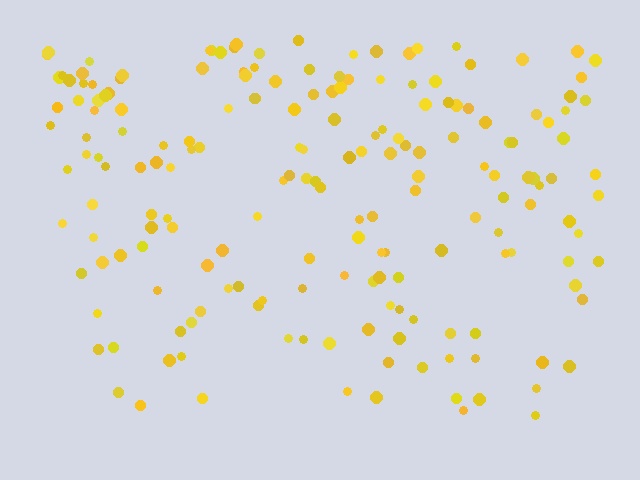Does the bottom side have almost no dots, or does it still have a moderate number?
Still a moderate number, just noticeably fewer than the top.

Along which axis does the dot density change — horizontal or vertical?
Vertical.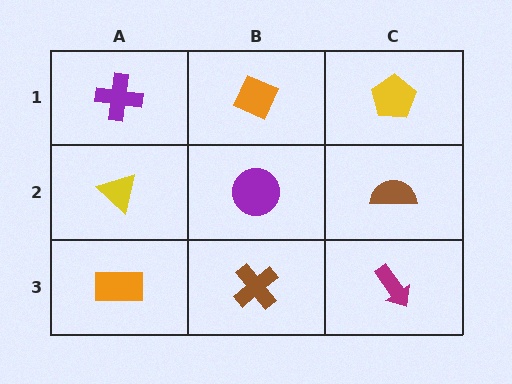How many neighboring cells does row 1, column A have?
2.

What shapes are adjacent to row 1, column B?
A purple circle (row 2, column B), a purple cross (row 1, column A), a yellow pentagon (row 1, column C).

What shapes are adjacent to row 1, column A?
A yellow triangle (row 2, column A), an orange diamond (row 1, column B).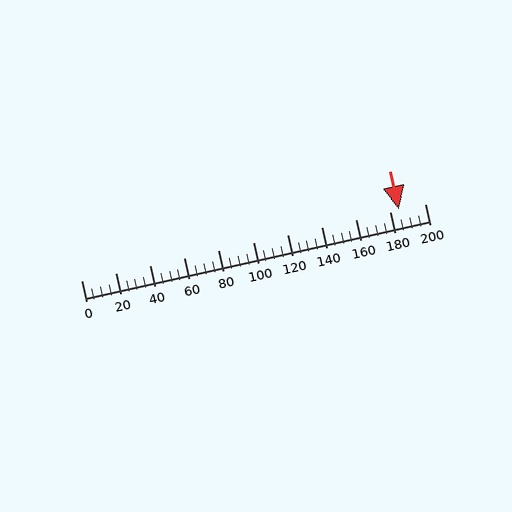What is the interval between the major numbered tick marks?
The major tick marks are spaced 20 units apart.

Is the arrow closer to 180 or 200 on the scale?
The arrow is closer to 180.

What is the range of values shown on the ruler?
The ruler shows values from 0 to 200.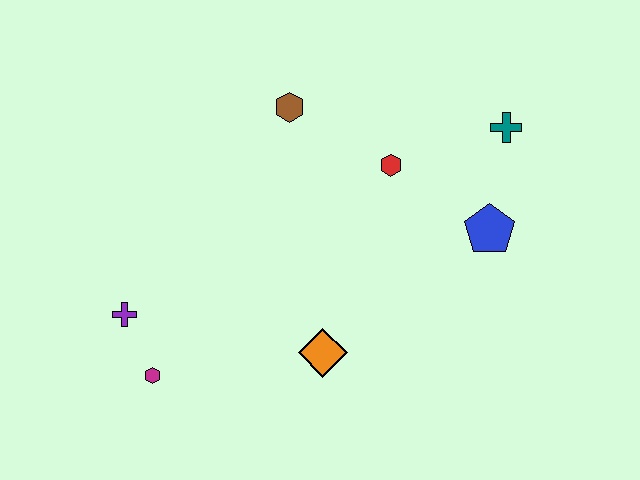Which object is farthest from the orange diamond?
The teal cross is farthest from the orange diamond.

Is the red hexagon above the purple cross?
Yes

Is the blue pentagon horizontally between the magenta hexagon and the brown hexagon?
No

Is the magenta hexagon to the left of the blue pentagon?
Yes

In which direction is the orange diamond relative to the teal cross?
The orange diamond is below the teal cross.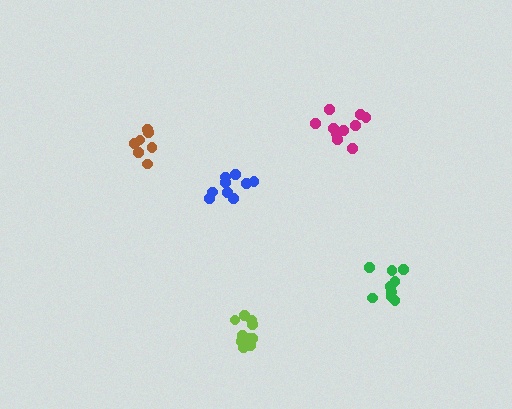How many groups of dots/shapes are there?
There are 5 groups.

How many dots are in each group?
Group 1: 9 dots, Group 2: 10 dots, Group 3: 10 dots, Group 4: 9 dots, Group 5: 7 dots (45 total).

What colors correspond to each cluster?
The clusters are colored: blue, lime, magenta, green, brown.